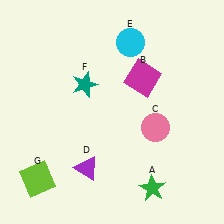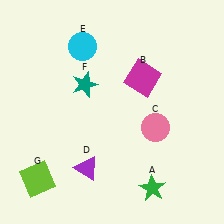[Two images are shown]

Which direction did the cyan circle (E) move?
The cyan circle (E) moved left.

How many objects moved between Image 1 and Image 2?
1 object moved between the two images.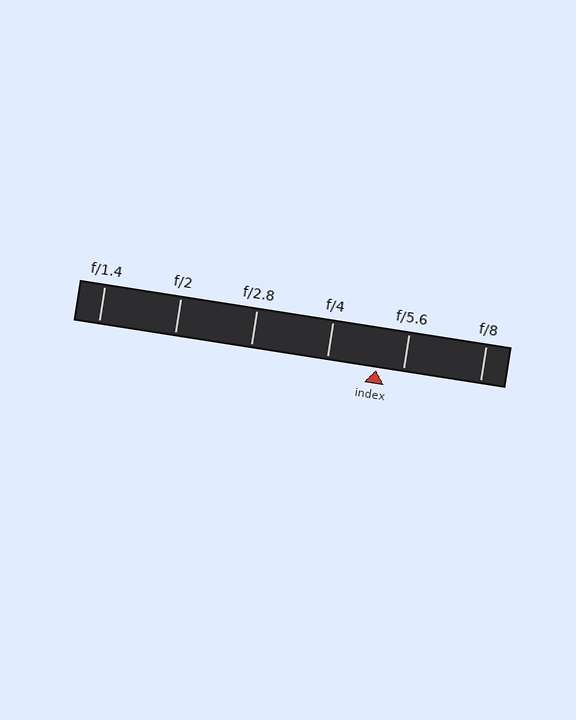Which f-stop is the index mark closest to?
The index mark is closest to f/5.6.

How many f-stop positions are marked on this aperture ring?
There are 6 f-stop positions marked.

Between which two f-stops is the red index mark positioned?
The index mark is between f/4 and f/5.6.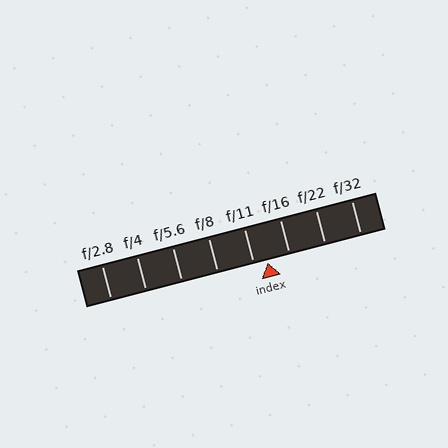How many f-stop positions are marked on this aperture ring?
There are 8 f-stop positions marked.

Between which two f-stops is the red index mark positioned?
The index mark is between f/11 and f/16.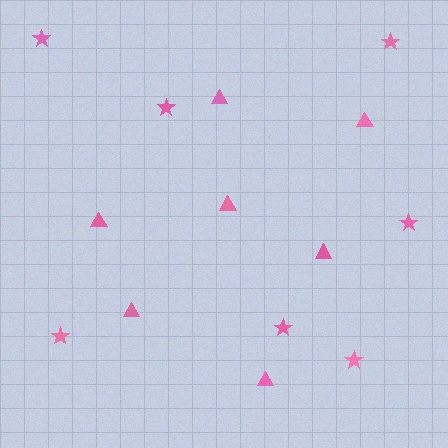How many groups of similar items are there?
There are 2 groups: one group of triangles (7) and one group of stars (7).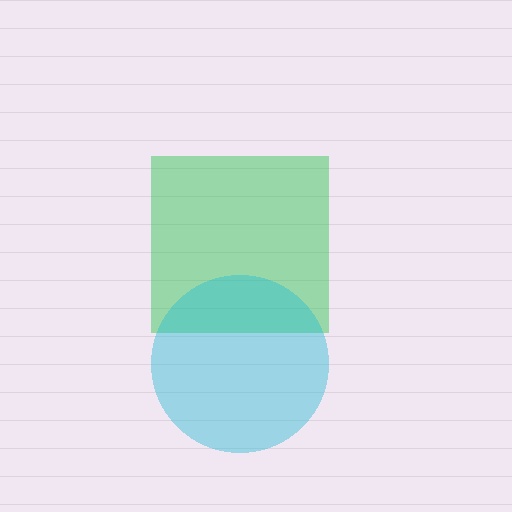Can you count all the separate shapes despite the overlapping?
Yes, there are 2 separate shapes.